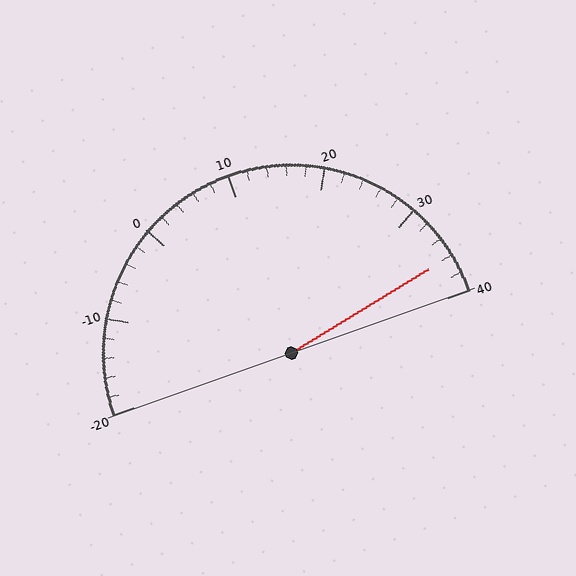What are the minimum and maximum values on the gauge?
The gauge ranges from -20 to 40.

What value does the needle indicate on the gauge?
The needle indicates approximately 36.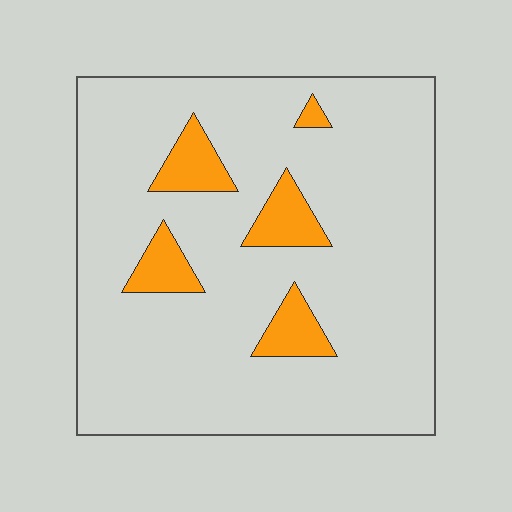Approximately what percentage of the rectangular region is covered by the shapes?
Approximately 10%.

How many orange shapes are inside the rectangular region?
5.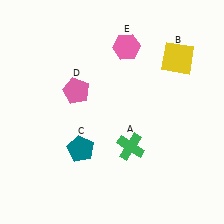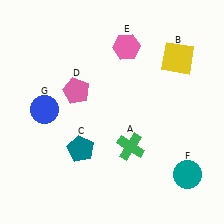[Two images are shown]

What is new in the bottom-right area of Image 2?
A teal circle (F) was added in the bottom-right area of Image 2.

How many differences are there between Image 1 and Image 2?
There are 2 differences between the two images.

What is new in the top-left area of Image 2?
A blue circle (G) was added in the top-left area of Image 2.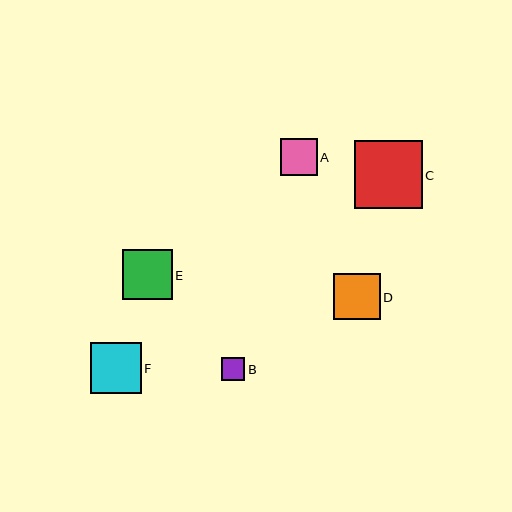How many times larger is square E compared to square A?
Square E is approximately 1.3 times the size of square A.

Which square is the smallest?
Square B is the smallest with a size of approximately 23 pixels.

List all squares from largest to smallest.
From largest to smallest: C, F, E, D, A, B.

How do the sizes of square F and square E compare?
Square F and square E are approximately the same size.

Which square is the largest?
Square C is the largest with a size of approximately 68 pixels.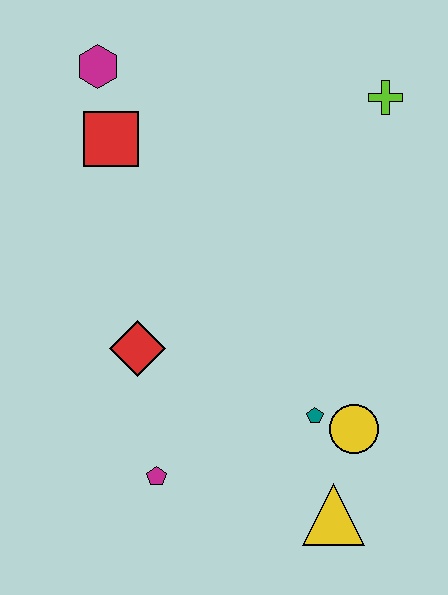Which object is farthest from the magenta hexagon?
The yellow triangle is farthest from the magenta hexagon.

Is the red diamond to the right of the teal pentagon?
No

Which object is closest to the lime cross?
The red square is closest to the lime cross.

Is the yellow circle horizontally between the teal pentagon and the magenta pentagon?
No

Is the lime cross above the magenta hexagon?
No